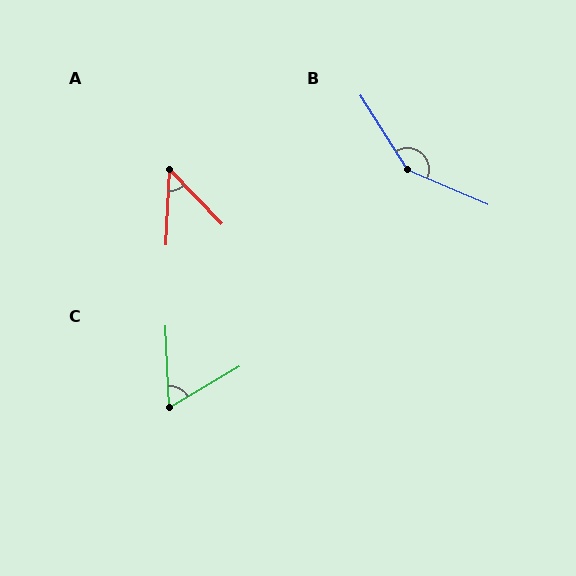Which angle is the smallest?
A, at approximately 47 degrees.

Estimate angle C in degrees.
Approximately 62 degrees.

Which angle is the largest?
B, at approximately 146 degrees.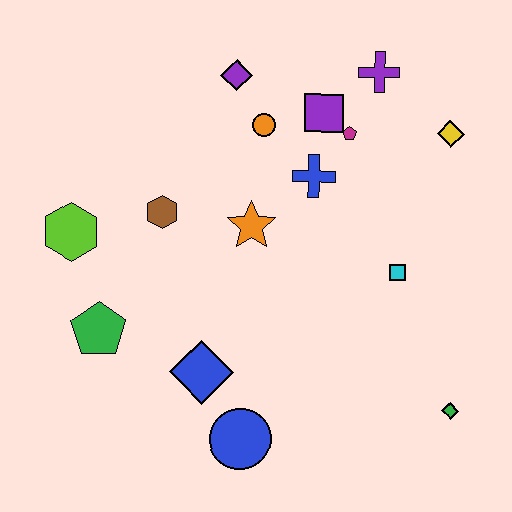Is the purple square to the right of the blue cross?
Yes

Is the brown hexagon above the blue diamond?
Yes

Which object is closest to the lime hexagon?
The brown hexagon is closest to the lime hexagon.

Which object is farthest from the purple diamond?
The green diamond is farthest from the purple diamond.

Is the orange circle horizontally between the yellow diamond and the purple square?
No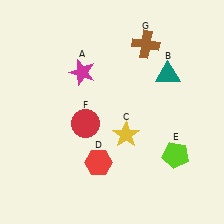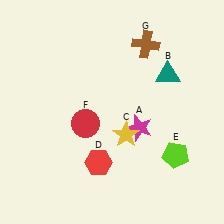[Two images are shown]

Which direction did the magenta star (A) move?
The magenta star (A) moved right.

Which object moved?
The magenta star (A) moved right.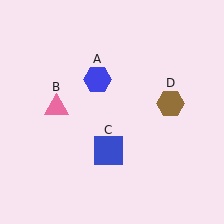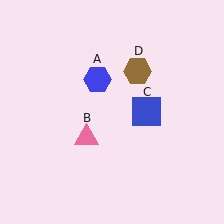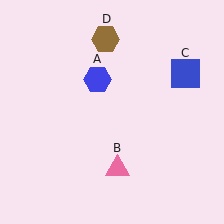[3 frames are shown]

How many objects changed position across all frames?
3 objects changed position: pink triangle (object B), blue square (object C), brown hexagon (object D).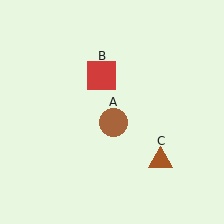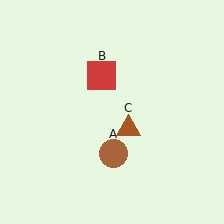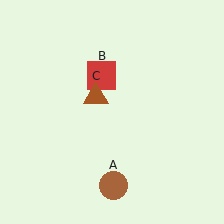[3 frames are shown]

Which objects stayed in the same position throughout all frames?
Red square (object B) remained stationary.